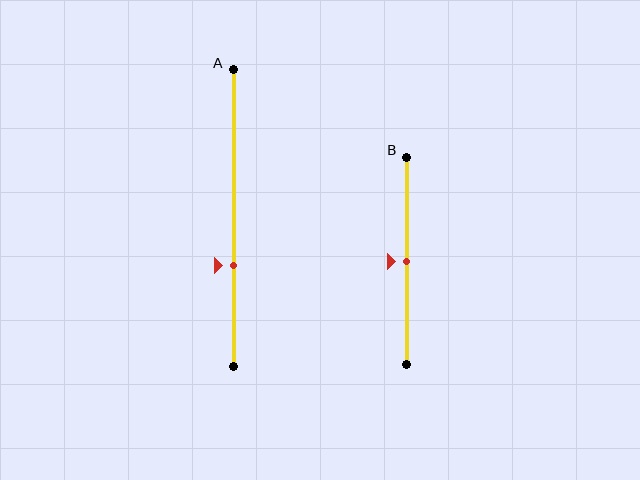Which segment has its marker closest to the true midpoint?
Segment B has its marker closest to the true midpoint.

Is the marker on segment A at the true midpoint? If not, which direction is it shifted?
No, the marker on segment A is shifted downward by about 16% of the segment length.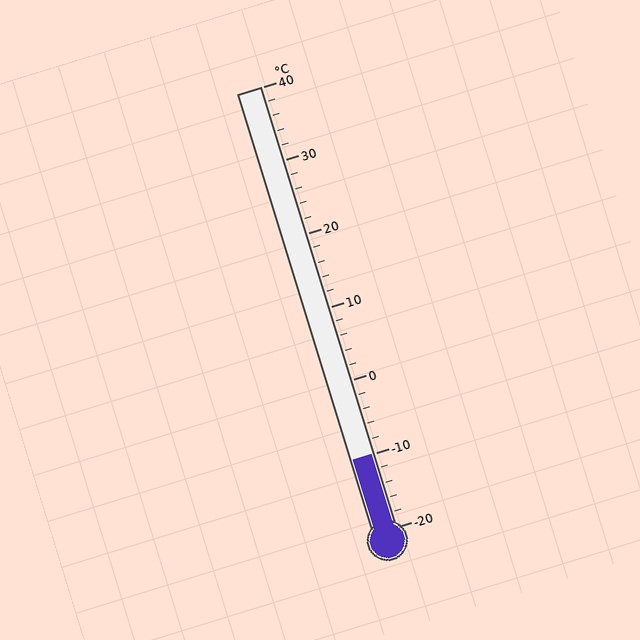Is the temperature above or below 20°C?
The temperature is below 20°C.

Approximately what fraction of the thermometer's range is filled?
The thermometer is filled to approximately 15% of its range.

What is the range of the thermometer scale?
The thermometer scale ranges from -20°C to 40°C.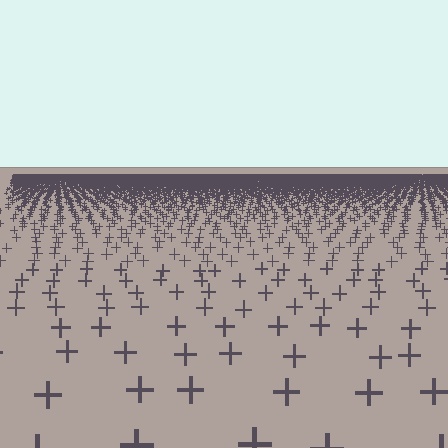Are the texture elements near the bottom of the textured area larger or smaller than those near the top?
Larger. Near the bottom, elements are closer to the viewer and appear at a bigger on-screen size.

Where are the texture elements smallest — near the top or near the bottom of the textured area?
Near the top.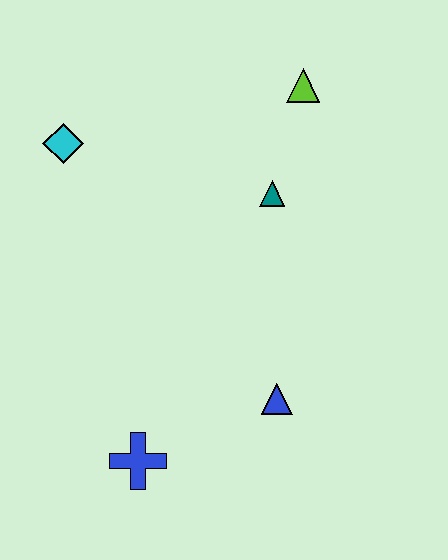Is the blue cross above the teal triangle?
No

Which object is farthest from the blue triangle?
The cyan diamond is farthest from the blue triangle.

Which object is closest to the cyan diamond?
The teal triangle is closest to the cyan diamond.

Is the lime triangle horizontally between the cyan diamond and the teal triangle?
No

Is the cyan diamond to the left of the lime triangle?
Yes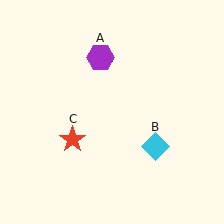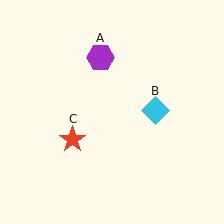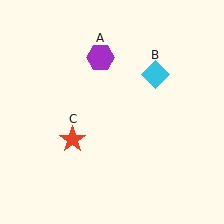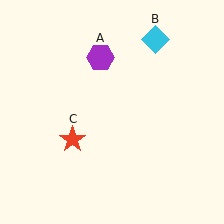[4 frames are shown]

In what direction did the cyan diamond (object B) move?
The cyan diamond (object B) moved up.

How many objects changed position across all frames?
1 object changed position: cyan diamond (object B).